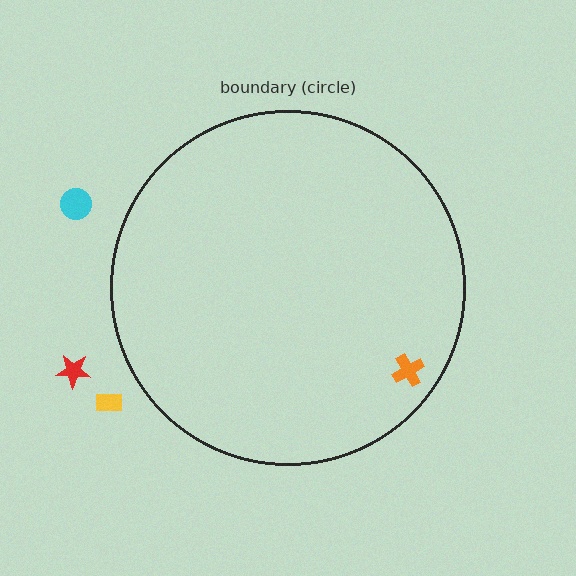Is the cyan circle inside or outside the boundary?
Outside.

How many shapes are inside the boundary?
1 inside, 3 outside.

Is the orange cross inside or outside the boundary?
Inside.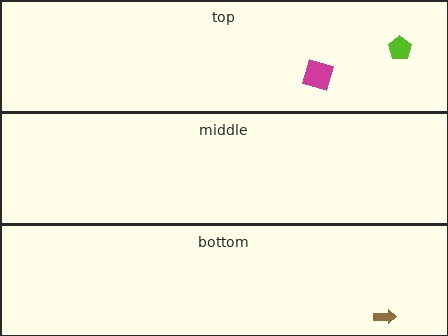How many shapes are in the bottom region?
1.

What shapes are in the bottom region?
The brown arrow.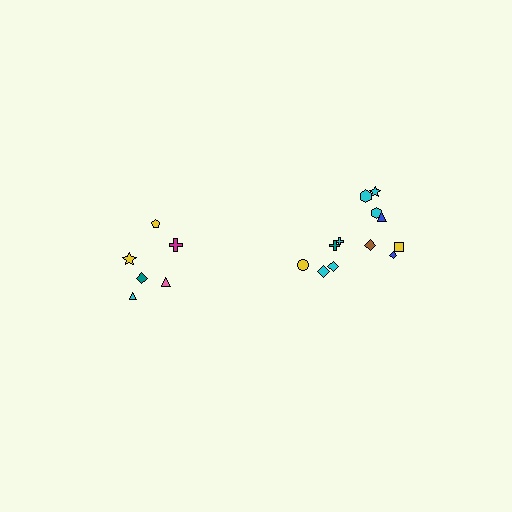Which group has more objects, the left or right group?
The right group.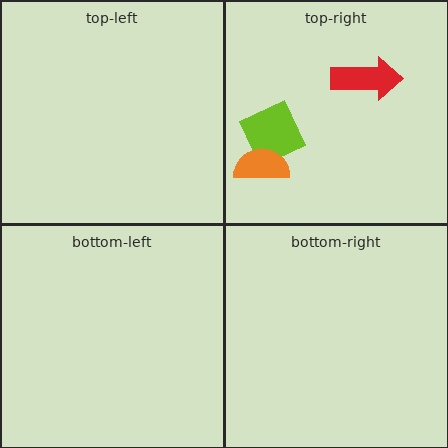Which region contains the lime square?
The top-right region.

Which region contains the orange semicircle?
The top-right region.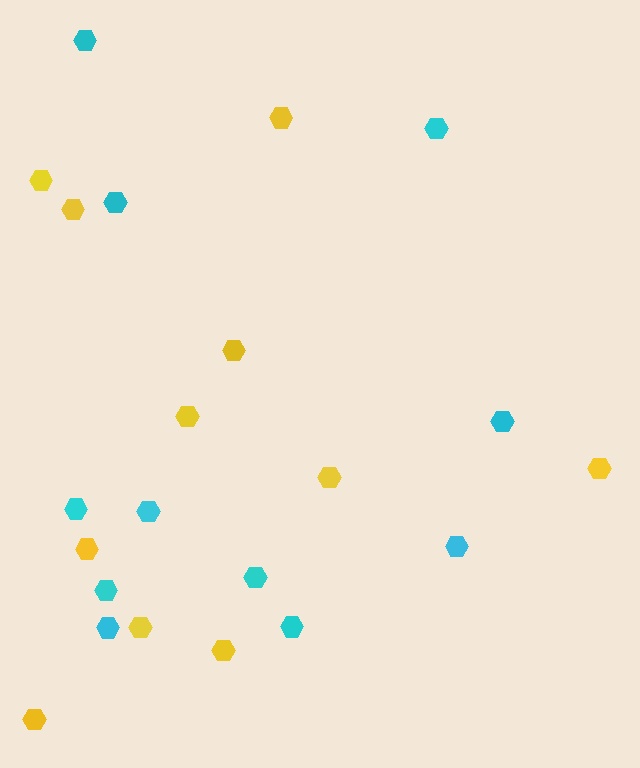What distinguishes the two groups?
There are 2 groups: one group of yellow hexagons (11) and one group of cyan hexagons (11).